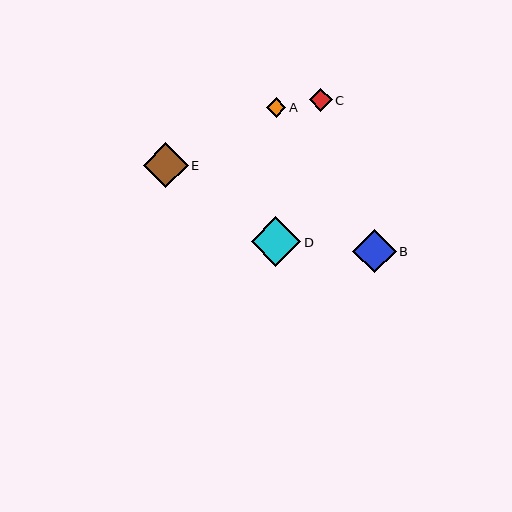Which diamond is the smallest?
Diamond A is the smallest with a size of approximately 20 pixels.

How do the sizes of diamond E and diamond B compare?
Diamond E and diamond B are approximately the same size.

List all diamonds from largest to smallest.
From largest to smallest: D, E, B, C, A.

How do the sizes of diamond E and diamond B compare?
Diamond E and diamond B are approximately the same size.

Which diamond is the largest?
Diamond D is the largest with a size of approximately 49 pixels.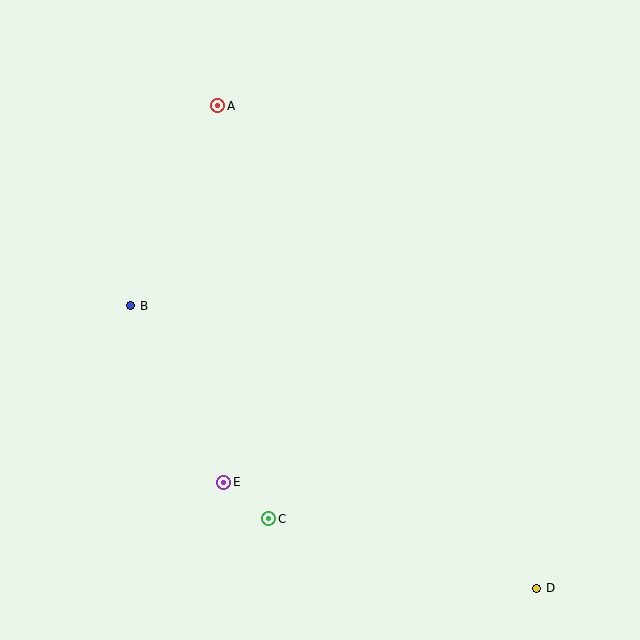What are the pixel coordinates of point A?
Point A is at (218, 106).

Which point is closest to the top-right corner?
Point A is closest to the top-right corner.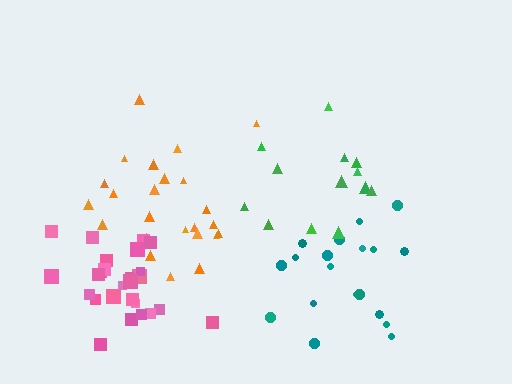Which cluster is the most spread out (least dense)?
Teal.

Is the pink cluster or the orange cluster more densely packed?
Pink.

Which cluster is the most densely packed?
Pink.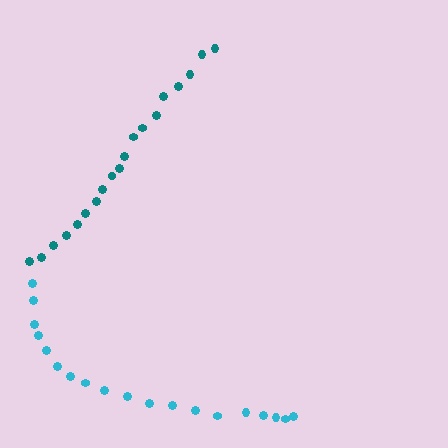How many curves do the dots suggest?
There are 2 distinct paths.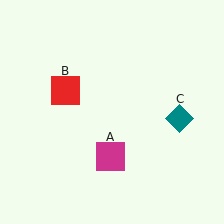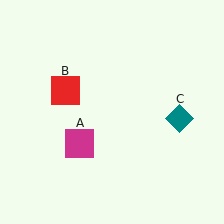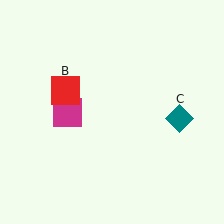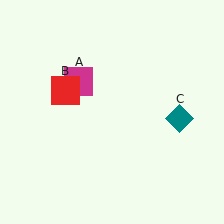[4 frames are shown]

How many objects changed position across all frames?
1 object changed position: magenta square (object A).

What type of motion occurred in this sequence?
The magenta square (object A) rotated clockwise around the center of the scene.